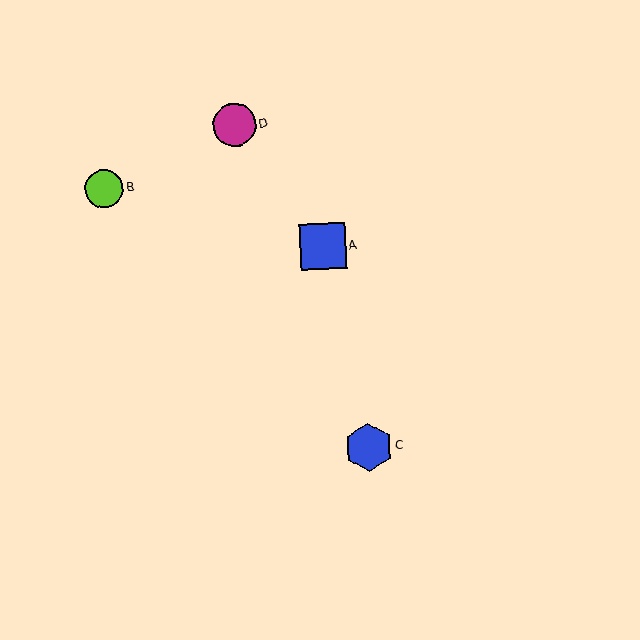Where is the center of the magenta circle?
The center of the magenta circle is at (234, 125).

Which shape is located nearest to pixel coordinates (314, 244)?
The blue square (labeled A) at (323, 246) is nearest to that location.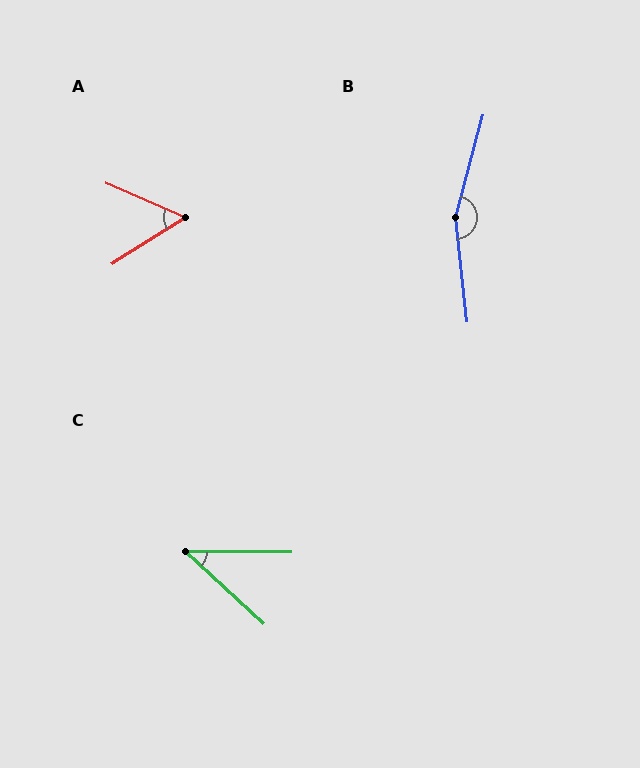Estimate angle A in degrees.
Approximately 56 degrees.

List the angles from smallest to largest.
C (42°), A (56°), B (158°).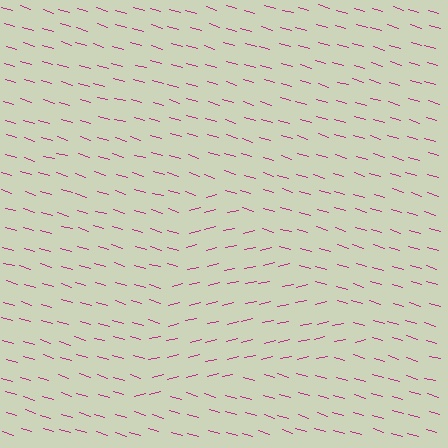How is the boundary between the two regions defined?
The boundary is defined purely by a change in line orientation (approximately 30 degrees difference). All lines are the same color and thickness.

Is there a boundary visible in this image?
Yes, there is a texture boundary formed by a change in line orientation.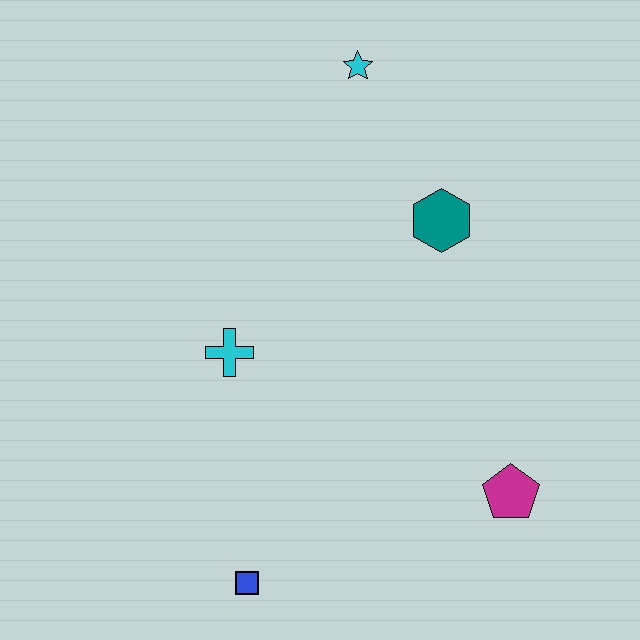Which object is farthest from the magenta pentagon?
The cyan star is farthest from the magenta pentagon.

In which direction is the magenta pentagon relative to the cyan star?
The magenta pentagon is below the cyan star.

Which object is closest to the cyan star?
The teal hexagon is closest to the cyan star.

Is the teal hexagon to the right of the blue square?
Yes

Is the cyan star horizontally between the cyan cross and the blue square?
No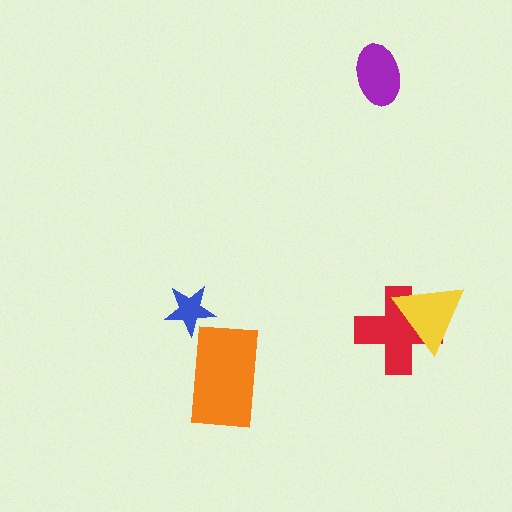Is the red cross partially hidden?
Yes, it is partially covered by another shape.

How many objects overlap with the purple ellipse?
0 objects overlap with the purple ellipse.